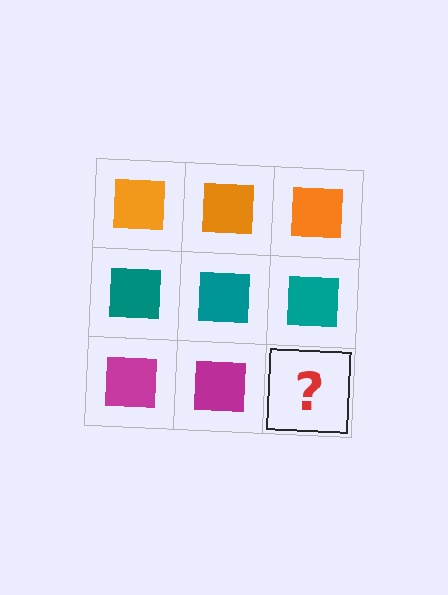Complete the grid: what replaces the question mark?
The question mark should be replaced with a magenta square.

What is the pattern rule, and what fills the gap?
The rule is that each row has a consistent color. The gap should be filled with a magenta square.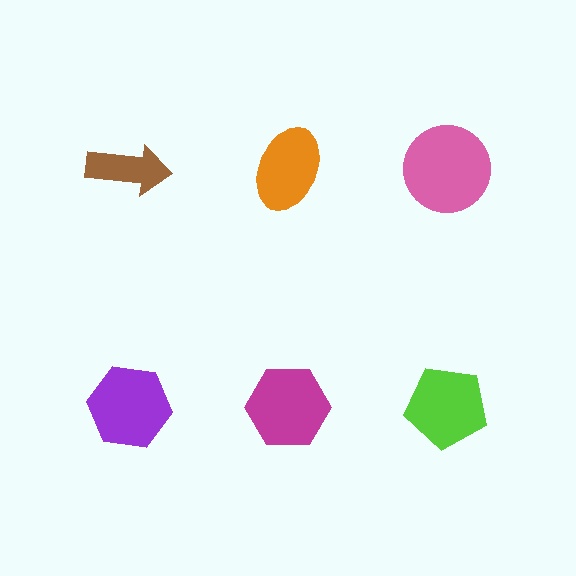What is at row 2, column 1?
A purple hexagon.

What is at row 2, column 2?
A magenta hexagon.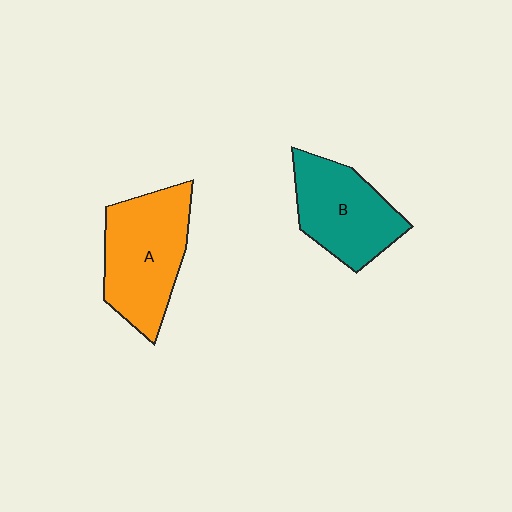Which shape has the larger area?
Shape A (orange).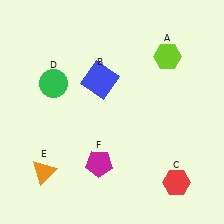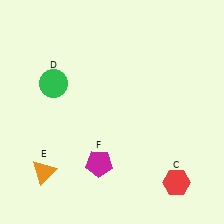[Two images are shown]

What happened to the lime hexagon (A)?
The lime hexagon (A) was removed in Image 2. It was in the top-right area of Image 1.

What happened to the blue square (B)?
The blue square (B) was removed in Image 2. It was in the top-left area of Image 1.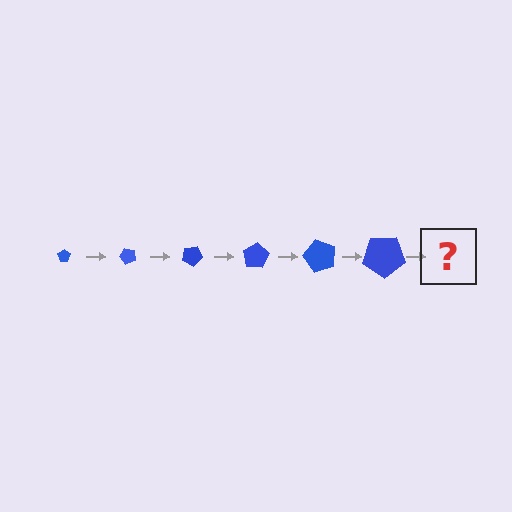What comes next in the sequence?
The next element should be a pentagon, larger than the previous one and rotated 300 degrees from the start.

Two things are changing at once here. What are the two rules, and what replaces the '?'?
The two rules are that the pentagon grows larger each step and it rotates 50 degrees each step. The '?' should be a pentagon, larger than the previous one and rotated 300 degrees from the start.